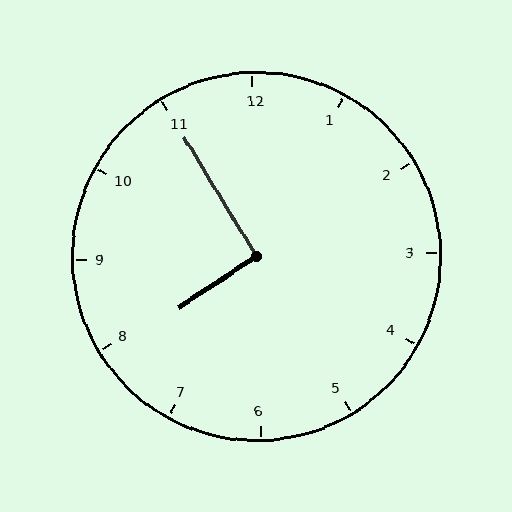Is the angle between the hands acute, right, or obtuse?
It is right.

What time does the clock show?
7:55.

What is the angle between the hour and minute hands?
Approximately 92 degrees.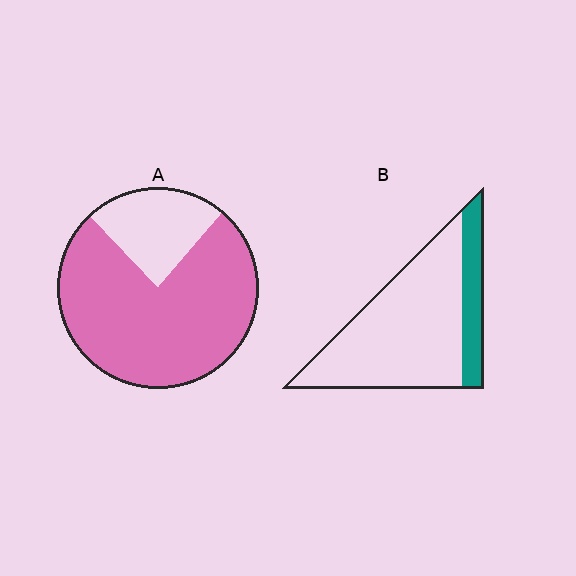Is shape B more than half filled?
No.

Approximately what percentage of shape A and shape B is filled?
A is approximately 75% and B is approximately 20%.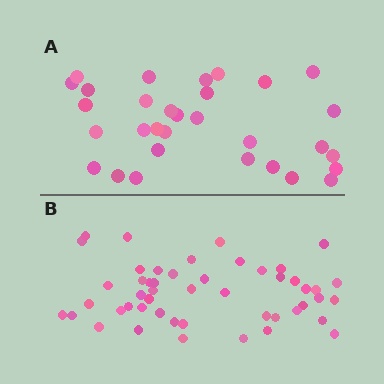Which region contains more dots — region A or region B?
Region B (the bottom region) has more dots.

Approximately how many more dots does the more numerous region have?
Region B has approximately 20 more dots than region A.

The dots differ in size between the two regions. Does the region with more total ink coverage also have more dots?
No. Region A has more total ink coverage because its dots are larger, but region B actually contains more individual dots. Total area can be misleading — the number of items is what matters here.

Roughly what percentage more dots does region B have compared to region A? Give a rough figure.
About 60% more.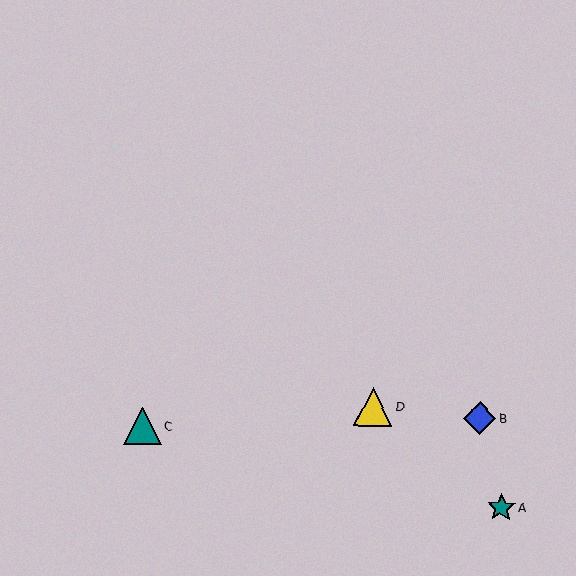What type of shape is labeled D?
Shape D is a yellow triangle.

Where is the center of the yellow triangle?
The center of the yellow triangle is at (373, 407).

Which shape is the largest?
The yellow triangle (labeled D) is the largest.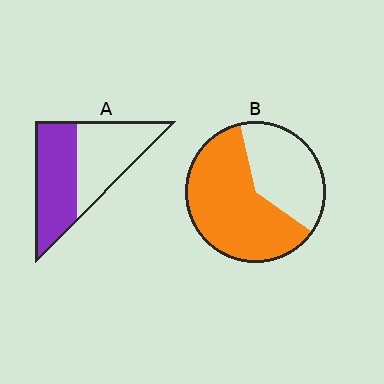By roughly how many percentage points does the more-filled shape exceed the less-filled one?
By roughly 10 percentage points (B over A).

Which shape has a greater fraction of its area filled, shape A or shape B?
Shape B.